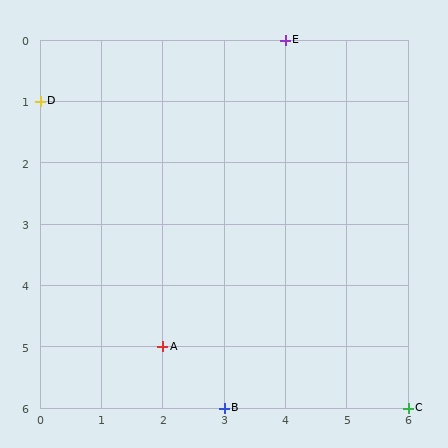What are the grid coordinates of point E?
Point E is at grid coordinates (4, 0).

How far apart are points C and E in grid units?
Points C and E are 2 columns and 6 rows apart (about 6.3 grid units diagonally).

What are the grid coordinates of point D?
Point D is at grid coordinates (0, 1).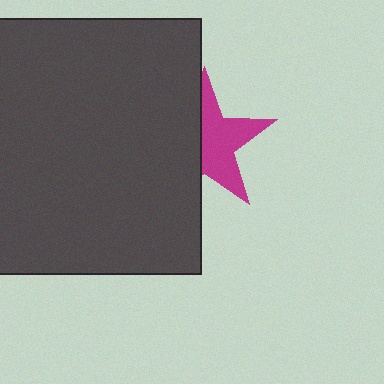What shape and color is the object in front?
The object in front is a dark gray rectangle.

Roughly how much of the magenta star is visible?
About half of it is visible (roughly 54%).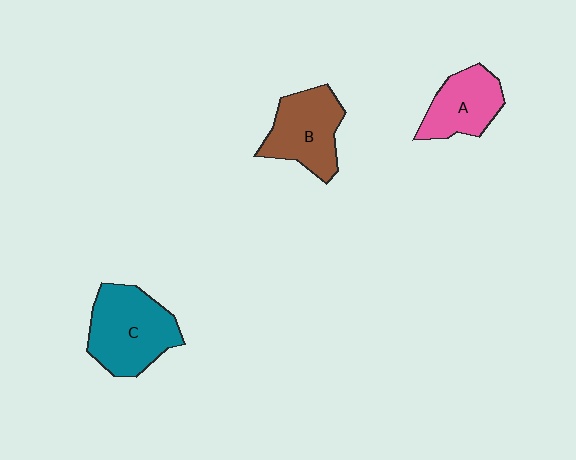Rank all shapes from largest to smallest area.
From largest to smallest: C (teal), B (brown), A (pink).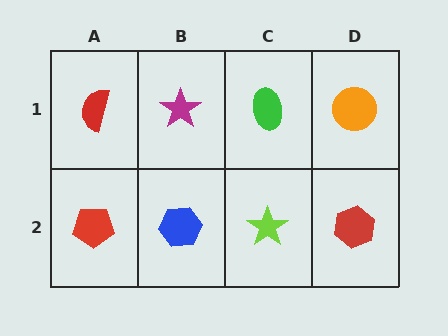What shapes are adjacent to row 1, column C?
A lime star (row 2, column C), a magenta star (row 1, column B), an orange circle (row 1, column D).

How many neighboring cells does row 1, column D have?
2.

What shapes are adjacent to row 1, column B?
A blue hexagon (row 2, column B), a red semicircle (row 1, column A), a green ellipse (row 1, column C).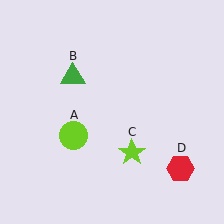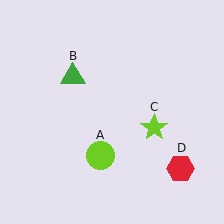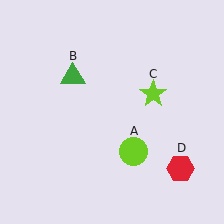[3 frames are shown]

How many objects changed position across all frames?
2 objects changed position: lime circle (object A), lime star (object C).